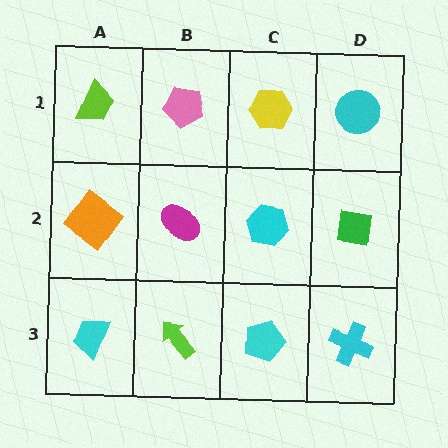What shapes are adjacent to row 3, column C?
A cyan hexagon (row 2, column C), a lime arrow (row 3, column B), a cyan cross (row 3, column D).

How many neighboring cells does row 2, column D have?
3.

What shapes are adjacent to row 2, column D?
A cyan circle (row 1, column D), a cyan cross (row 3, column D), a cyan hexagon (row 2, column C).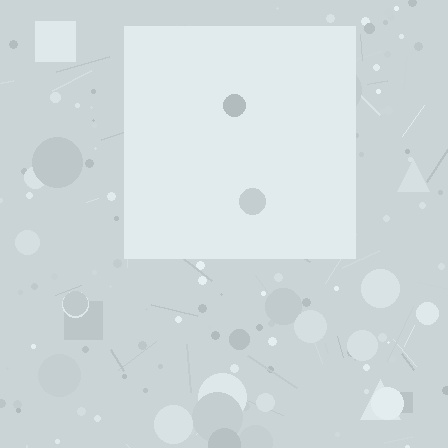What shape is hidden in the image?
A square is hidden in the image.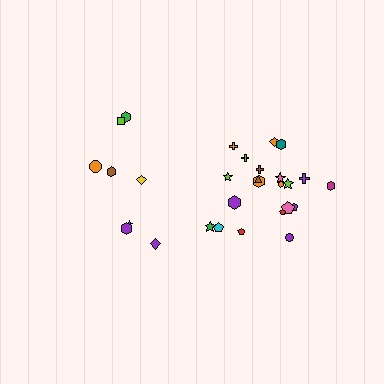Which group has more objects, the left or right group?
The right group.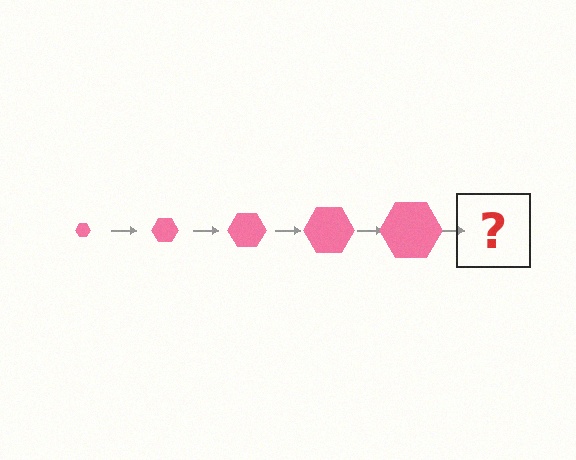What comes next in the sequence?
The next element should be a pink hexagon, larger than the previous one.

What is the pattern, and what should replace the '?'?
The pattern is that the hexagon gets progressively larger each step. The '?' should be a pink hexagon, larger than the previous one.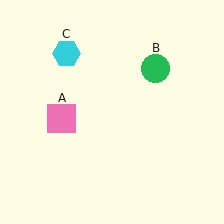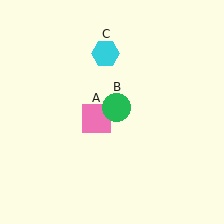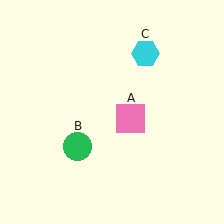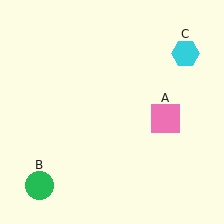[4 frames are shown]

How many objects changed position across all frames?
3 objects changed position: pink square (object A), green circle (object B), cyan hexagon (object C).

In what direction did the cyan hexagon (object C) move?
The cyan hexagon (object C) moved right.